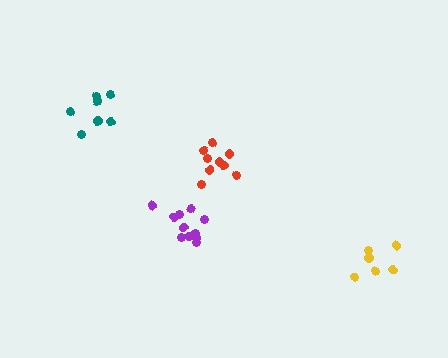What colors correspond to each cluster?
The clusters are colored: purple, yellow, teal, red.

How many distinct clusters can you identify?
There are 4 distinct clusters.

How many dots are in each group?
Group 1: 11 dots, Group 2: 6 dots, Group 3: 8 dots, Group 4: 9 dots (34 total).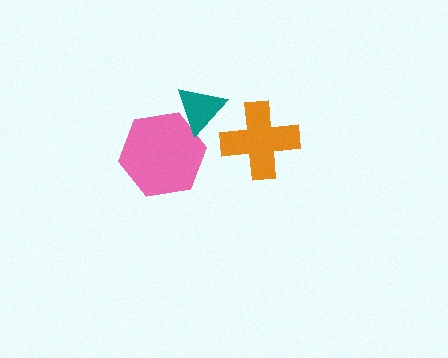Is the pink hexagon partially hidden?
Yes, it is partially covered by another shape.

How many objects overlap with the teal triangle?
1 object overlaps with the teal triangle.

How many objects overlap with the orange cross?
0 objects overlap with the orange cross.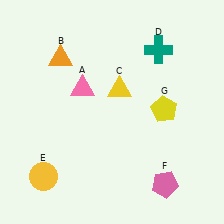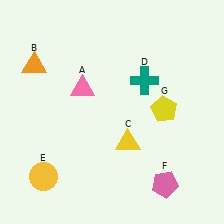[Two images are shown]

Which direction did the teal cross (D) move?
The teal cross (D) moved down.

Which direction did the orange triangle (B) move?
The orange triangle (B) moved left.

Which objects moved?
The objects that moved are: the orange triangle (B), the yellow triangle (C), the teal cross (D).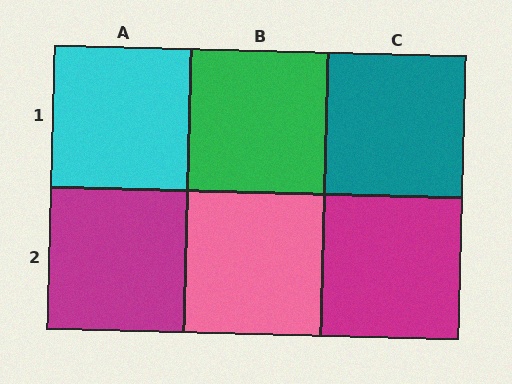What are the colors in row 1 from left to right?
Cyan, green, teal.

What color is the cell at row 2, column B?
Pink.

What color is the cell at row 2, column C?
Magenta.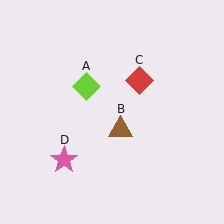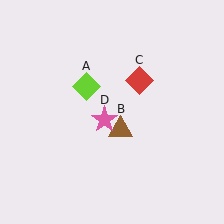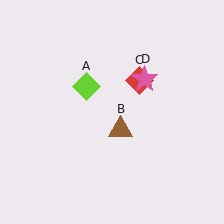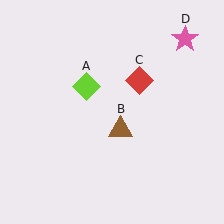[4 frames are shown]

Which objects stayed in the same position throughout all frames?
Lime diamond (object A) and brown triangle (object B) and red diamond (object C) remained stationary.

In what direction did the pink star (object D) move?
The pink star (object D) moved up and to the right.